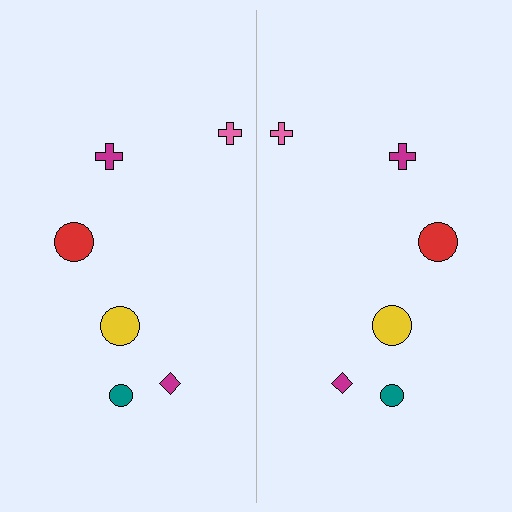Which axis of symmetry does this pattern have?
The pattern has a vertical axis of symmetry running through the center of the image.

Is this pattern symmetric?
Yes, this pattern has bilateral (reflection) symmetry.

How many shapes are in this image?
There are 12 shapes in this image.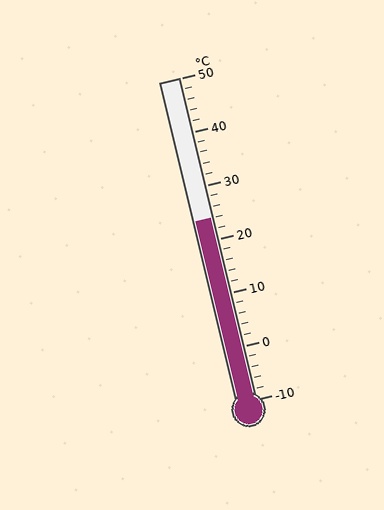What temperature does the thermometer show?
The thermometer shows approximately 24°C.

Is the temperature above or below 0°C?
The temperature is above 0°C.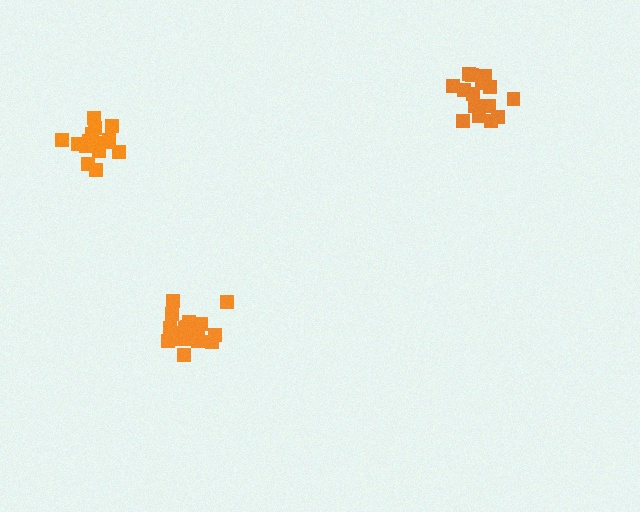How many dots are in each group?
Group 1: 16 dots, Group 2: 18 dots, Group 3: 17 dots (51 total).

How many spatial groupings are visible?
There are 3 spatial groupings.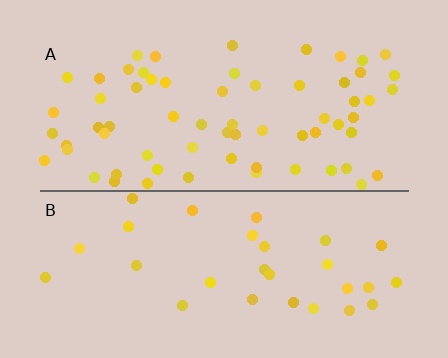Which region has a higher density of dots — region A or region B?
A (the top).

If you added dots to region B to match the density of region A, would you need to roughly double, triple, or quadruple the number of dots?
Approximately double.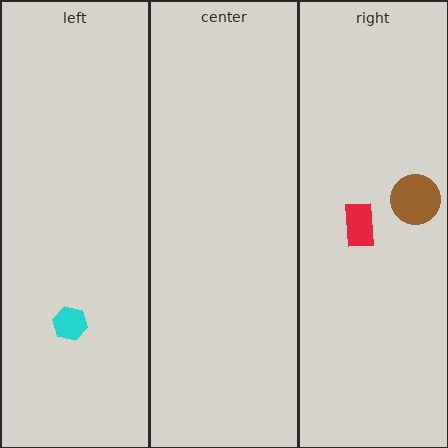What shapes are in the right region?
The red rectangle, the brown circle.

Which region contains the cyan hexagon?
The left region.